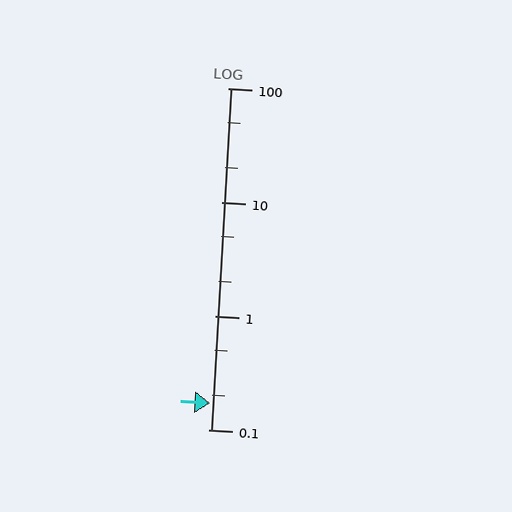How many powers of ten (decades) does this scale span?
The scale spans 3 decades, from 0.1 to 100.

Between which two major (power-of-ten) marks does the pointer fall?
The pointer is between 0.1 and 1.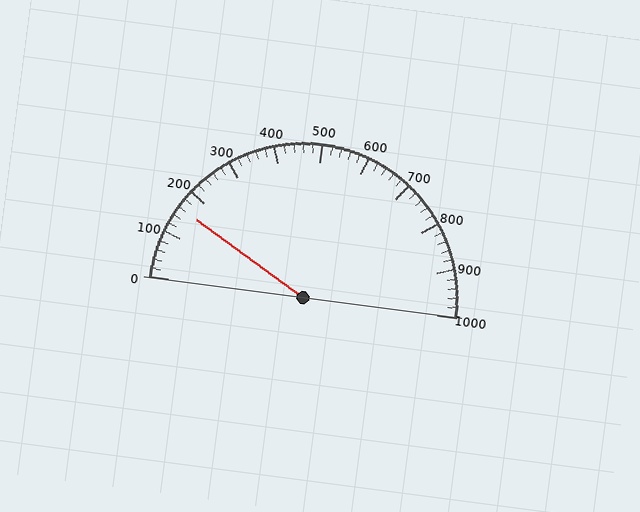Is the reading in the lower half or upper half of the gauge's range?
The reading is in the lower half of the range (0 to 1000).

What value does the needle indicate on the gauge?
The needle indicates approximately 160.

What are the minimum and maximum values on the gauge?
The gauge ranges from 0 to 1000.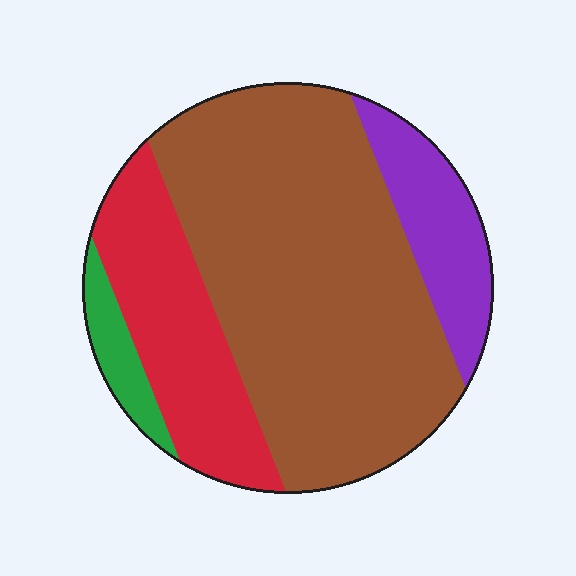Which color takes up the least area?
Green, at roughly 5%.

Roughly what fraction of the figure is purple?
Purple covers 13% of the figure.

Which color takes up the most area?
Brown, at roughly 60%.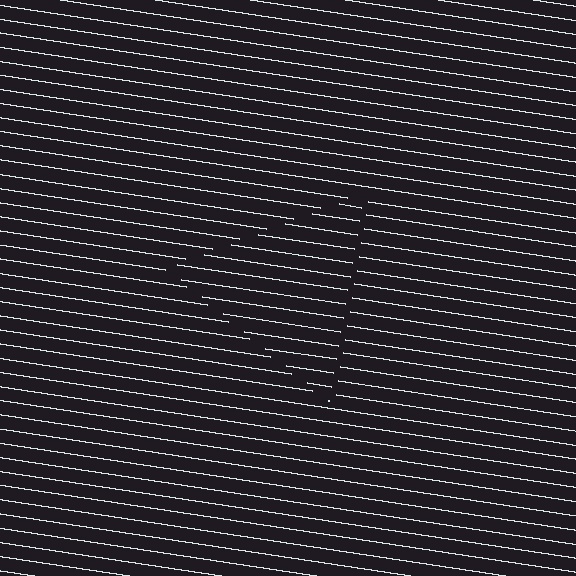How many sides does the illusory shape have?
3 sides — the line-ends trace a triangle.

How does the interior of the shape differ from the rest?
The interior of the shape contains the same grating, shifted by half a period — the contour is defined by the phase discontinuity where line-ends from the inner and outer gratings abut.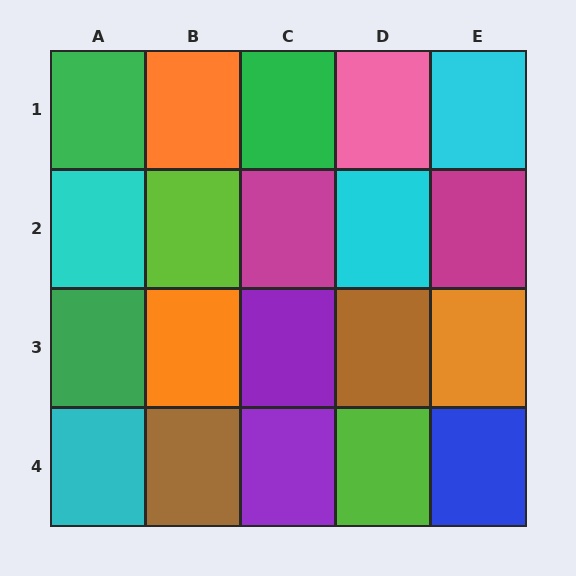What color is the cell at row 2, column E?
Magenta.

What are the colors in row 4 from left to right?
Cyan, brown, purple, lime, blue.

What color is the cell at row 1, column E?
Cyan.